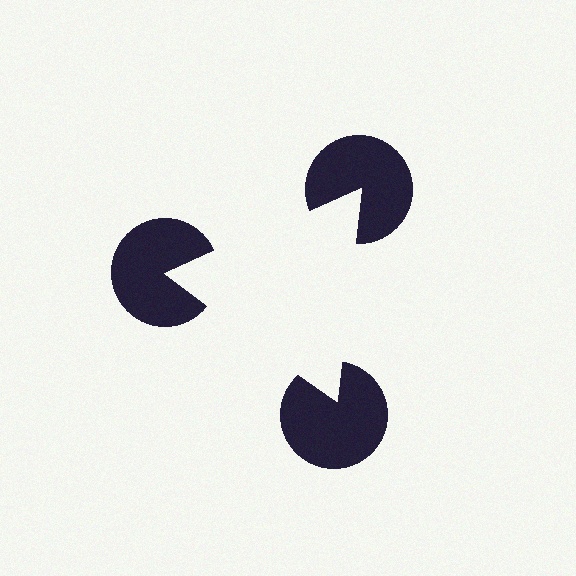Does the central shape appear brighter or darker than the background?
It typically appears slightly brighter than the background, even though no actual brightness change is drawn.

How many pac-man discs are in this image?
There are 3 — one at each vertex of the illusory triangle.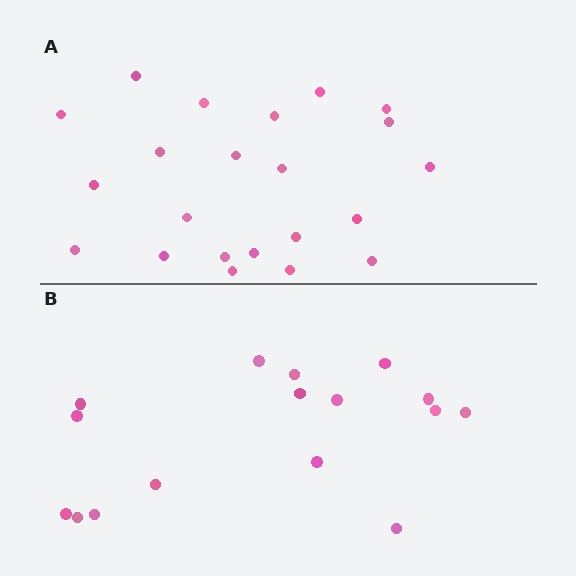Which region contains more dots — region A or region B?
Region A (the top region) has more dots.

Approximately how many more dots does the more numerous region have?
Region A has about 6 more dots than region B.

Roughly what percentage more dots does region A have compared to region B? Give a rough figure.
About 40% more.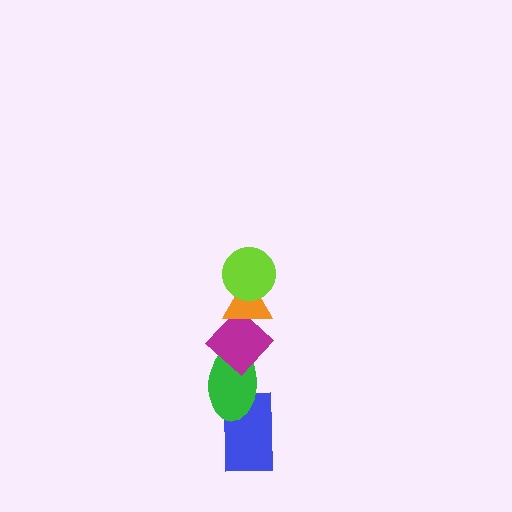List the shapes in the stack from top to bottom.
From top to bottom: the lime circle, the orange triangle, the magenta diamond, the green ellipse, the blue rectangle.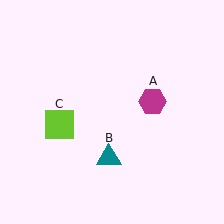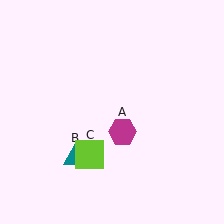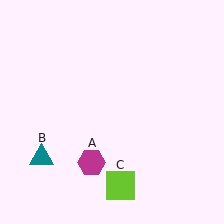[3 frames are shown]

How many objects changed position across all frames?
3 objects changed position: magenta hexagon (object A), teal triangle (object B), lime square (object C).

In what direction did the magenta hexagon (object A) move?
The magenta hexagon (object A) moved down and to the left.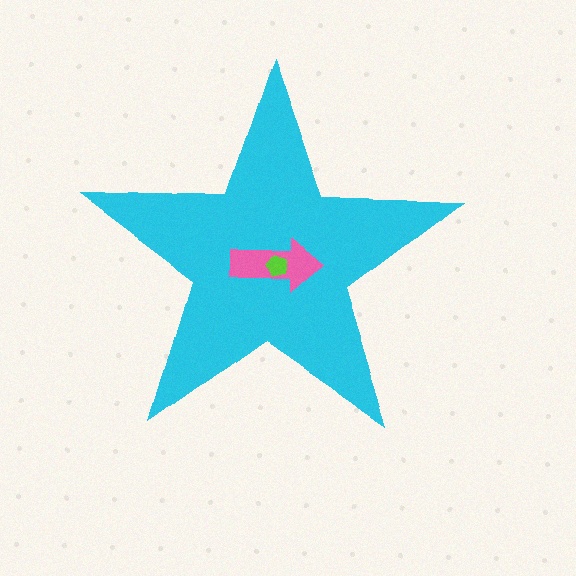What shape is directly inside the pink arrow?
The lime pentagon.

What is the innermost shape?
The lime pentagon.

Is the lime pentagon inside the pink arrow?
Yes.